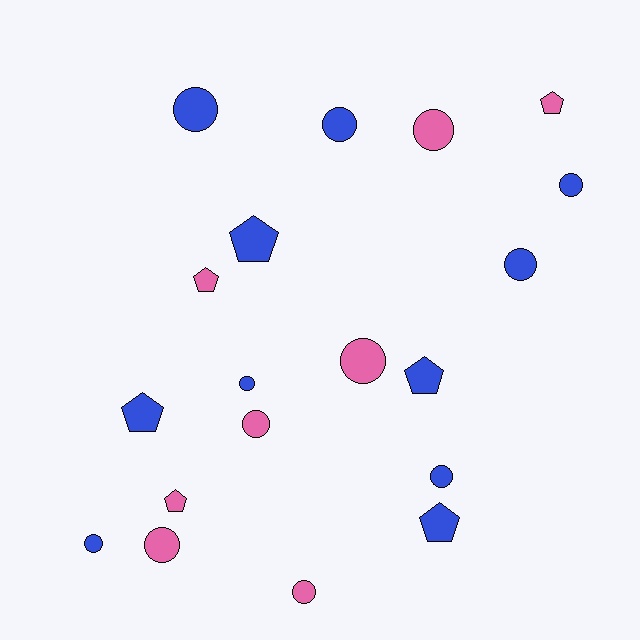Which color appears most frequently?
Blue, with 11 objects.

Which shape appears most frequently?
Circle, with 12 objects.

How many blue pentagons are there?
There are 4 blue pentagons.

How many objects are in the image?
There are 19 objects.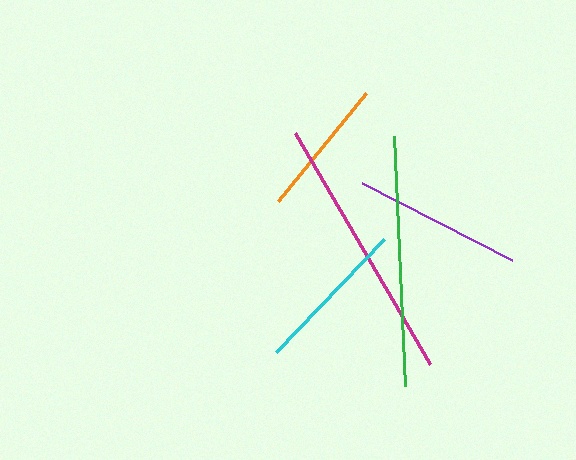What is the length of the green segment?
The green segment is approximately 250 pixels long.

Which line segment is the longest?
The magenta line is the longest at approximately 268 pixels.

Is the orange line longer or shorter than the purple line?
The purple line is longer than the orange line.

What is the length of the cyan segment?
The cyan segment is approximately 156 pixels long.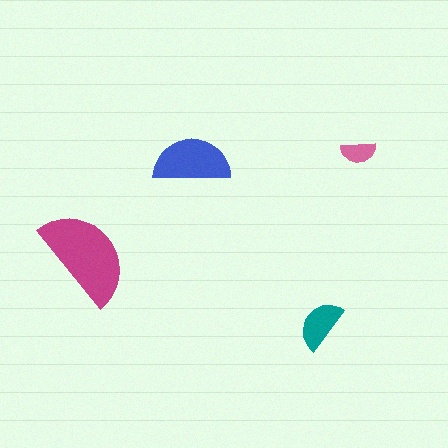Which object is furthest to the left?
The magenta semicircle is leftmost.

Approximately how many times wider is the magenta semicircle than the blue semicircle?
About 1.5 times wider.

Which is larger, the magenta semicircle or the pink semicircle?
The magenta one.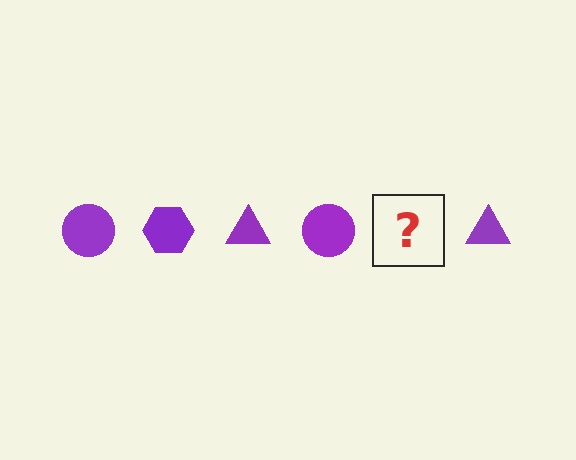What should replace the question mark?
The question mark should be replaced with a purple hexagon.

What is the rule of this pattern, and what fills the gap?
The rule is that the pattern cycles through circle, hexagon, triangle shapes in purple. The gap should be filled with a purple hexagon.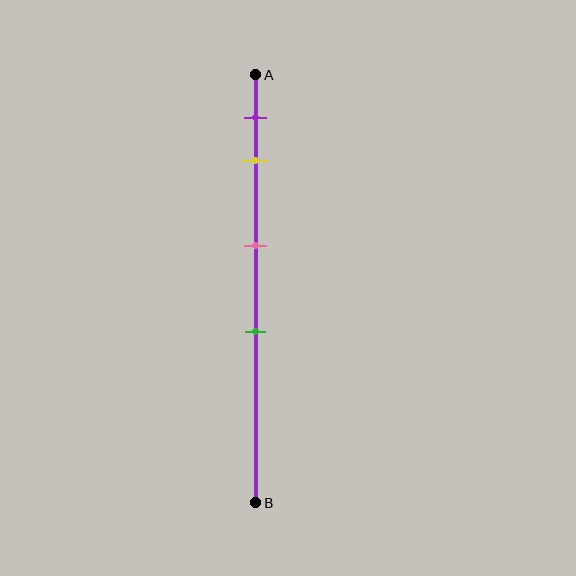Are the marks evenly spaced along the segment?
No, the marks are not evenly spaced.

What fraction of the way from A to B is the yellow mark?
The yellow mark is approximately 20% (0.2) of the way from A to B.